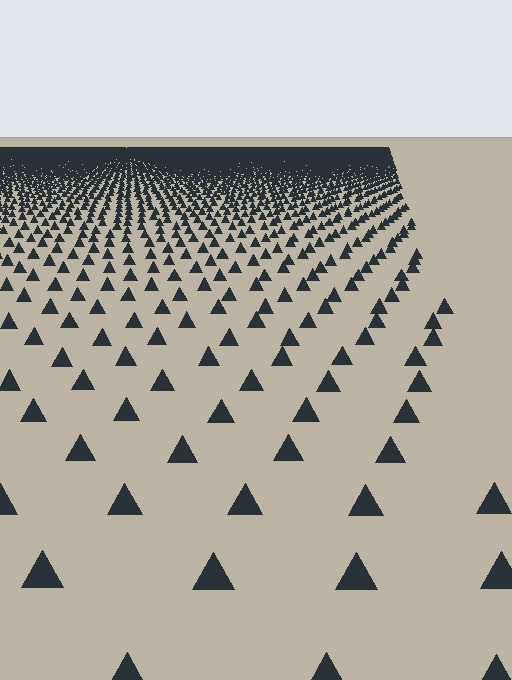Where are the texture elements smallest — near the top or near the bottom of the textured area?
Near the top.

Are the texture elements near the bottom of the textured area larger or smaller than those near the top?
Larger. Near the bottom, elements are closer to the viewer and appear at a bigger on-screen size.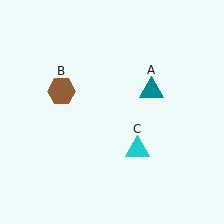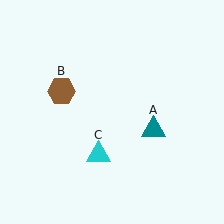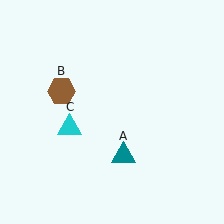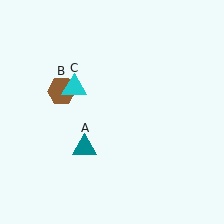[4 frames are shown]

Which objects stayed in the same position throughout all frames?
Brown hexagon (object B) remained stationary.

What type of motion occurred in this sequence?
The teal triangle (object A), cyan triangle (object C) rotated clockwise around the center of the scene.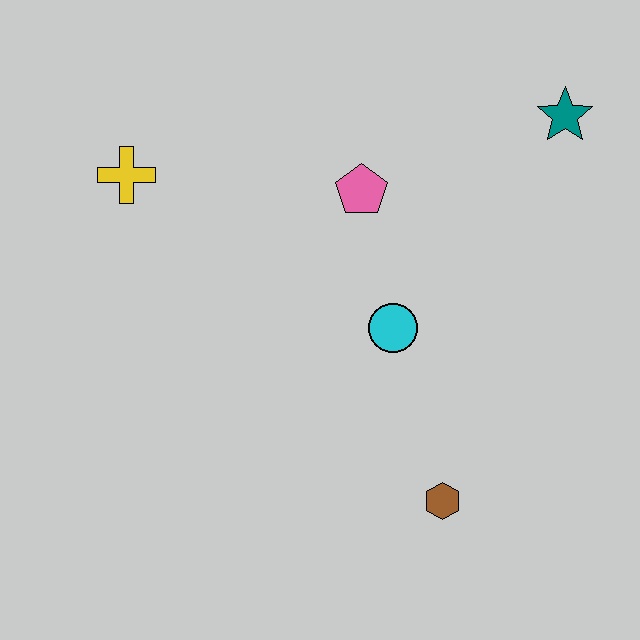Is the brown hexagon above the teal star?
No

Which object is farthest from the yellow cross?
The brown hexagon is farthest from the yellow cross.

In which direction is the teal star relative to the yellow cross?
The teal star is to the right of the yellow cross.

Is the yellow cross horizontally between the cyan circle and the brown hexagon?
No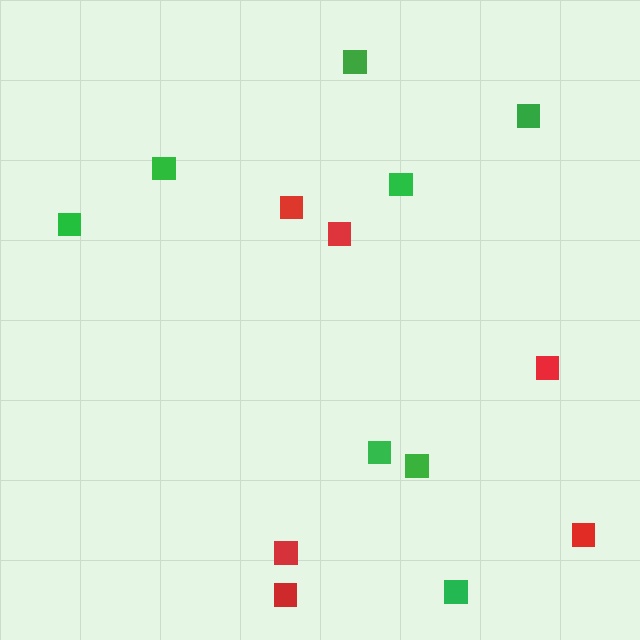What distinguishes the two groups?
There are 2 groups: one group of green squares (8) and one group of red squares (6).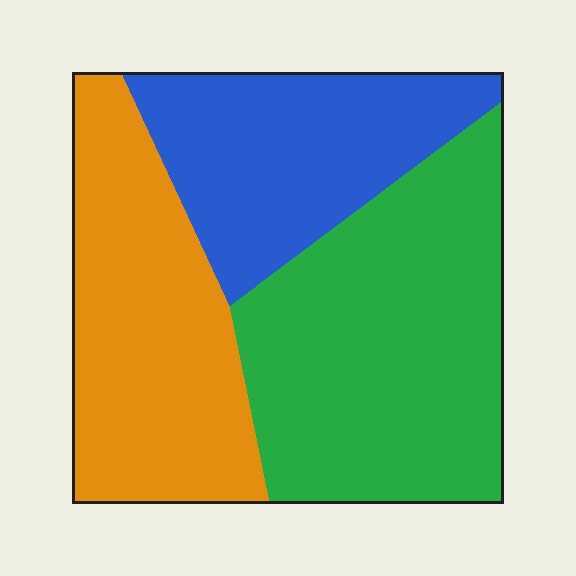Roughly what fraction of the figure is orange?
Orange takes up about one third (1/3) of the figure.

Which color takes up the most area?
Green, at roughly 40%.